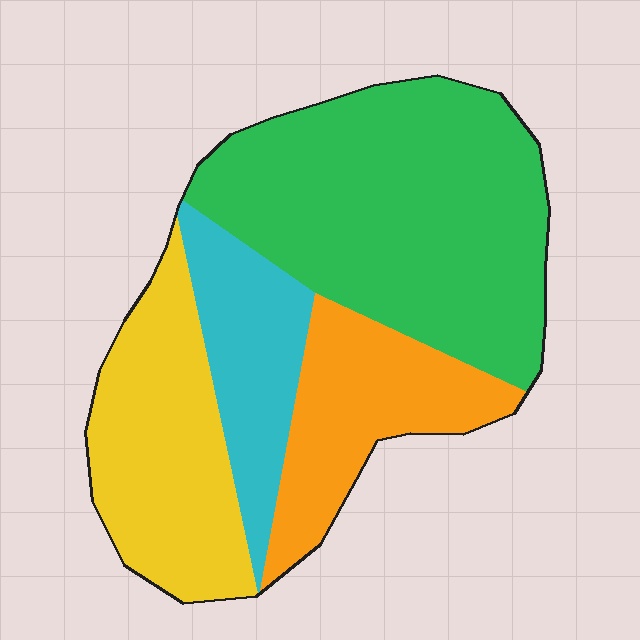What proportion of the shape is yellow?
Yellow takes up about one quarter (1/4) of the shape.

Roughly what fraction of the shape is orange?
Orange takes up about one sixth (1/6) of the shape.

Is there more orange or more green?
Green.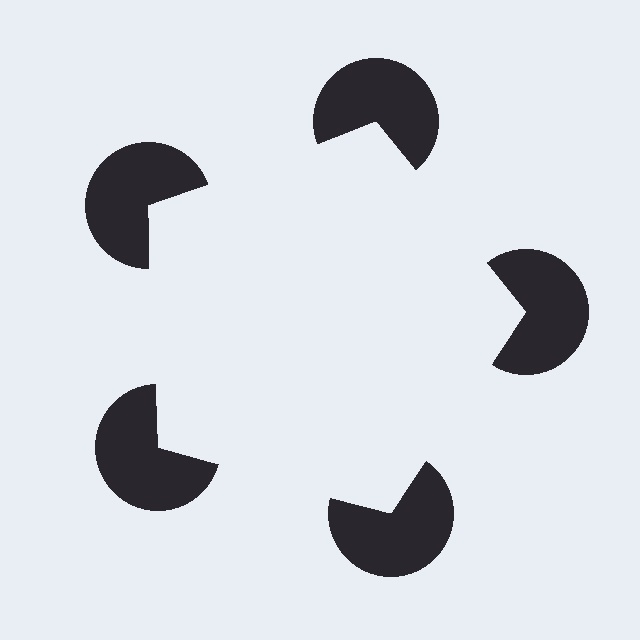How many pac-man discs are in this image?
There are 5 — one at each vertex of the illusory pentagon.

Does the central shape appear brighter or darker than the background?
It typically appears slightly brighter than the background, even though no actual brightness change is drawn.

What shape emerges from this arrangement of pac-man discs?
An illusory pentagon — its edges are inferred from the aligned wedge cuts in the pac-man discs, not physically drawn.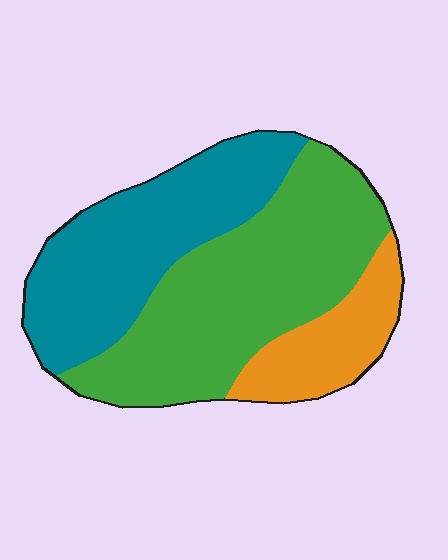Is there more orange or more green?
Green.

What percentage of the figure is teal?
Teal covers about 35% of the figure.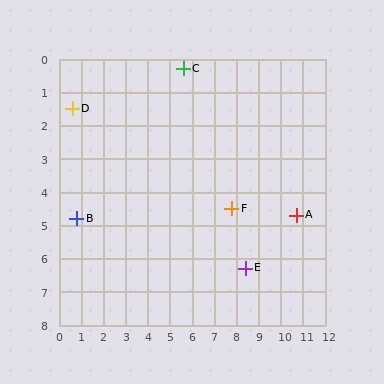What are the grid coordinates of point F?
Point F is at approximately (7.8, 4.5).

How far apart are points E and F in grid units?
Points E and F are about 1.9 grid units apart.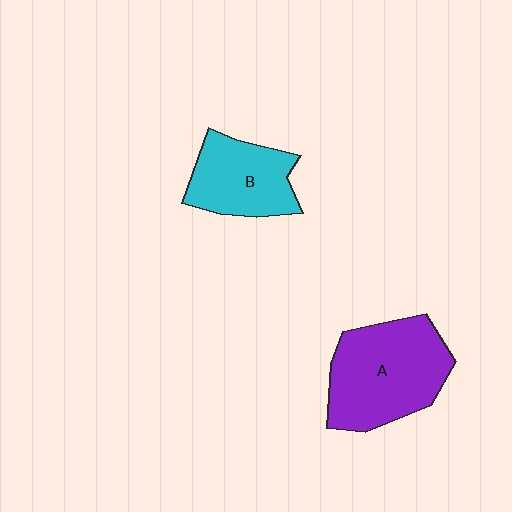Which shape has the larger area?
Shape A (purple).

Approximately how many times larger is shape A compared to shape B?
Approximately 1.5 times.